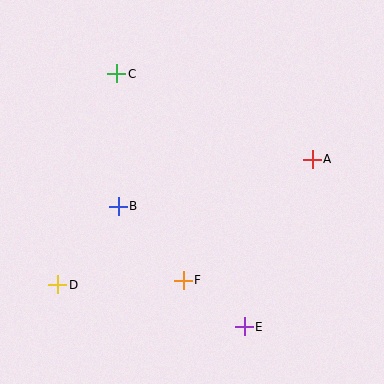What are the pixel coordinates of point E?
Point E is at (244, 327).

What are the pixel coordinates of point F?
Point F is at (183, 280).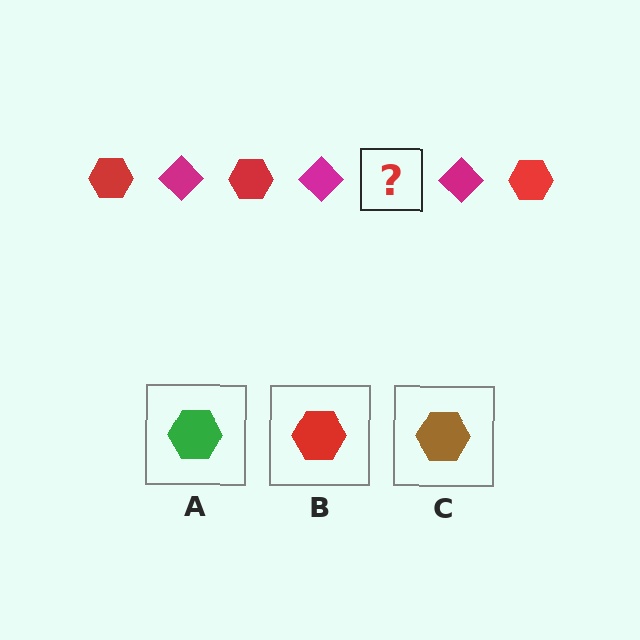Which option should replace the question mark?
Option B.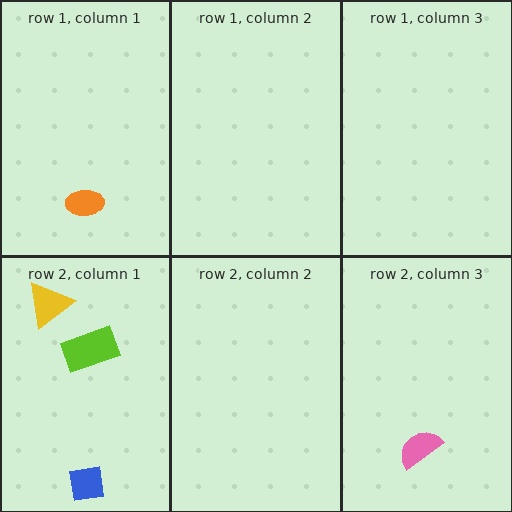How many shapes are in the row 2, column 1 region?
3.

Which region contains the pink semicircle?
The row 2, column 3 region.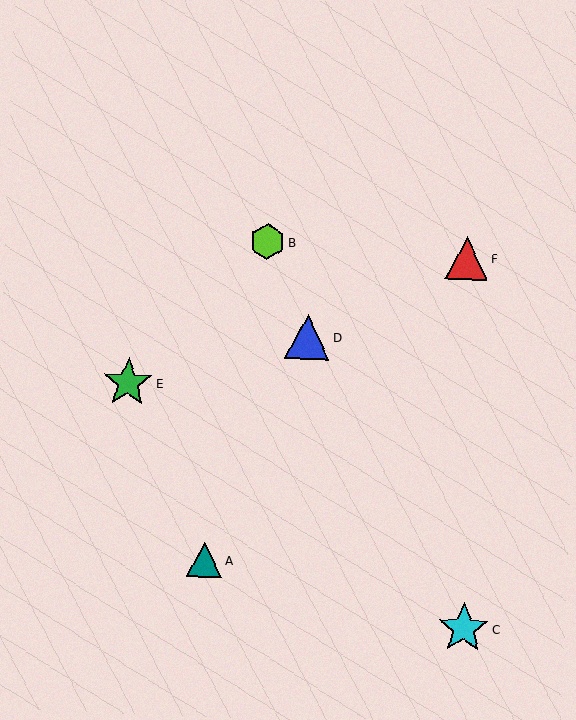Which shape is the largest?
The cyan star (labeled C) is the largest.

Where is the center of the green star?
The center of the green star is at (128, 383).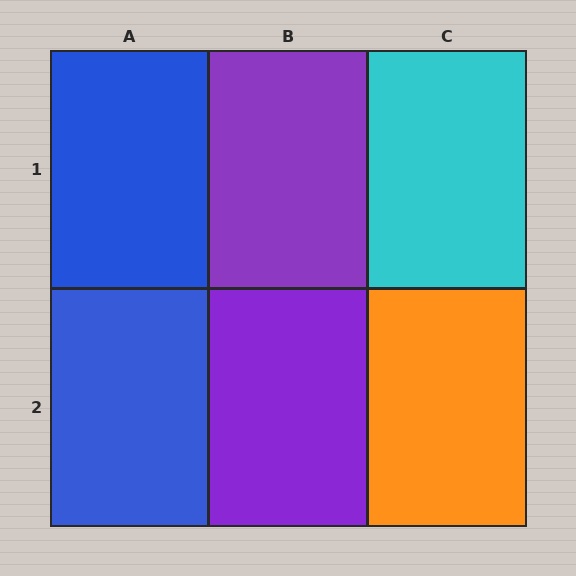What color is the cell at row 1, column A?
Blue.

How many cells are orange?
1 cell is orange.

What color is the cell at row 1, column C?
Cyan.